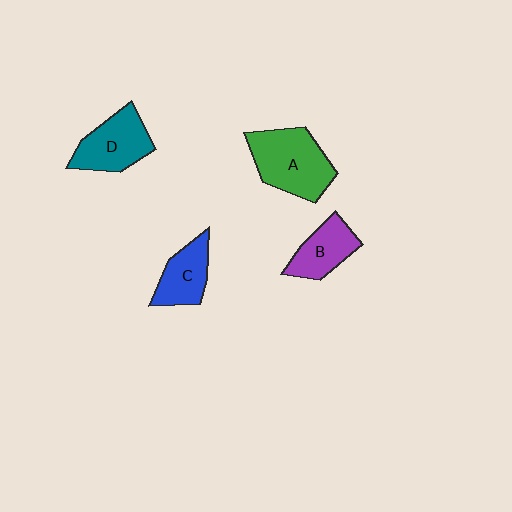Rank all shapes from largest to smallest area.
From largest to smallest: A (green), D (teal), B (purple), C (blue).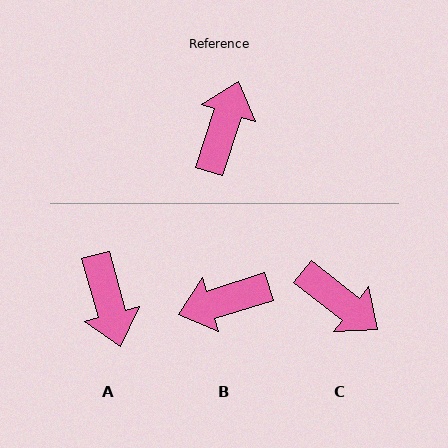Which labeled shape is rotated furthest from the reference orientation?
A, about 147 degrees away.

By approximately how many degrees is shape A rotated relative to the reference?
Approximately 147 degrees clockwise.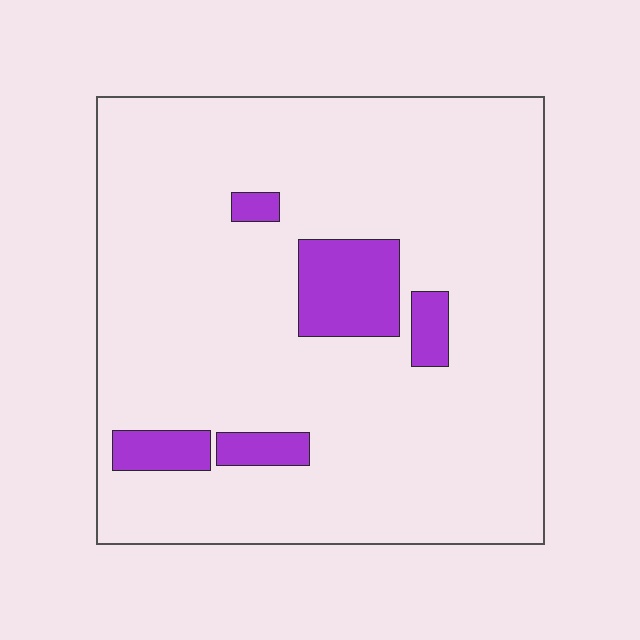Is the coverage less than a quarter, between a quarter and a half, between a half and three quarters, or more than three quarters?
Less than a quarter.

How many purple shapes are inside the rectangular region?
5.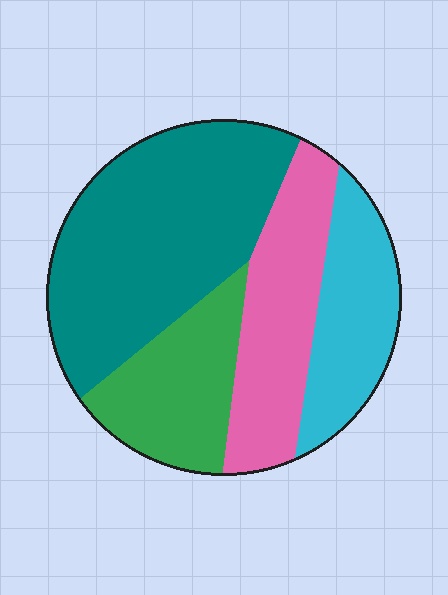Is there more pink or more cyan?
Pink.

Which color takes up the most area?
Teal, at roughly 40%.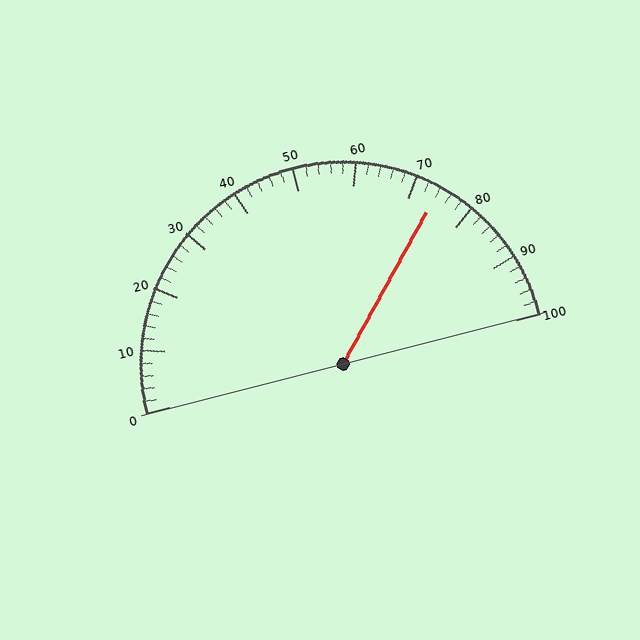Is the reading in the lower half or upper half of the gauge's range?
The reading is in the upper half of the range (0 to 100).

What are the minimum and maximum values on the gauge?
The gauge ranges from 0 to 100.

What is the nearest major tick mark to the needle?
The nearest major tick mark is 70.